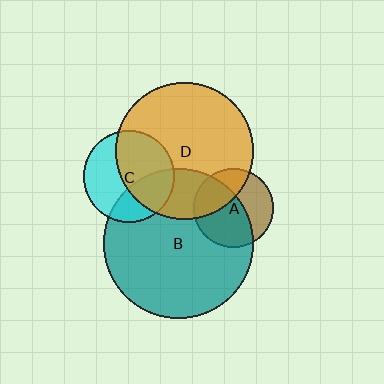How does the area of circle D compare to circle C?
Approximately 2.3 times.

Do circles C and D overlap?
Yes.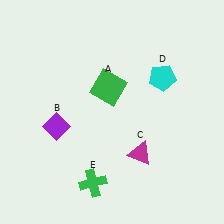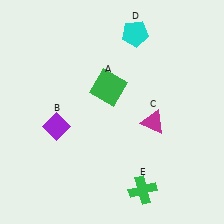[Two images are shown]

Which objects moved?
The objects that moved are: the magenta triangle (C), the cyan pentagon (D), the green cross (E).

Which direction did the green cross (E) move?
The green cross (E) moved right.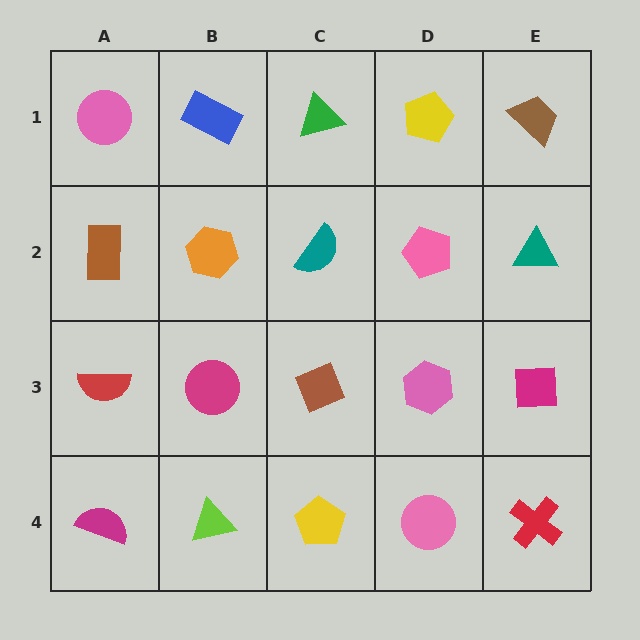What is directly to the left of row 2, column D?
A teal semicircle.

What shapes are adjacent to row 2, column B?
A blue rectangle (row 1, column B), a magenta circle (row 3, column B), a brown rectangle (row 2, column A), a teal semicircle (row 2, column C).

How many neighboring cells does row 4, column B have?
3.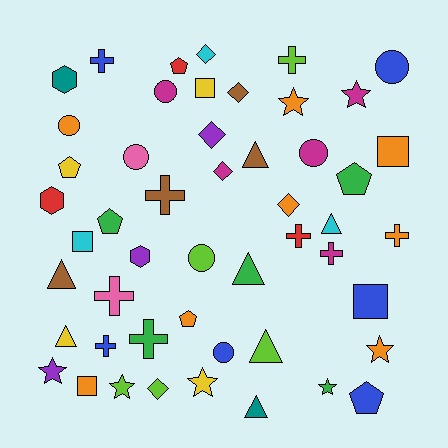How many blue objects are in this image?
There are 6 blue objects.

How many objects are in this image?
There are 50 objects.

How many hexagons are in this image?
There are 3 hexagons.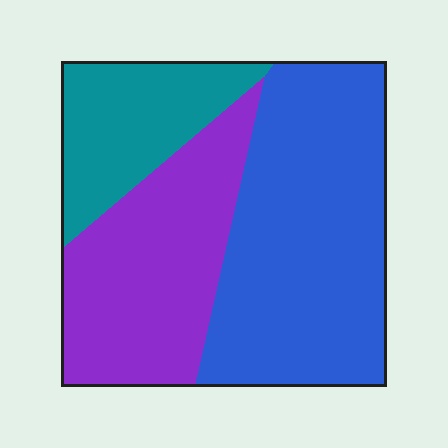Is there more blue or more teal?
Blue.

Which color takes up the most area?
Blue, at roughly 50%.